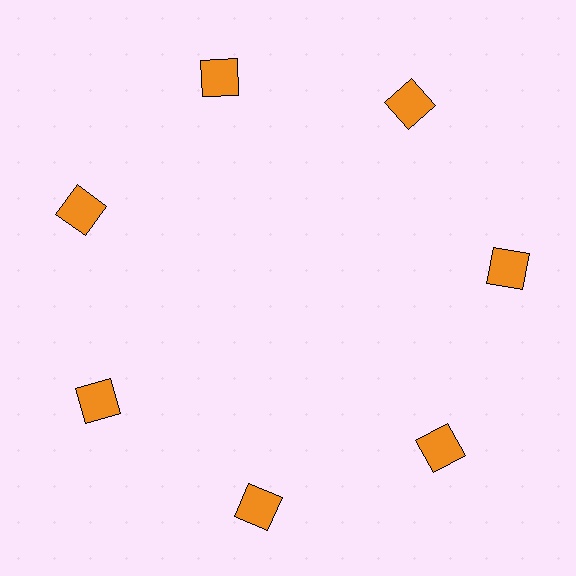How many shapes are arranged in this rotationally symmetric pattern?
There are 7 shapes, arranged in 7 groups of 1.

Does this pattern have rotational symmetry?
Yes, this pattern has 7-fold rotational symmetry. It looks the same after rotating 51 degrees around the center.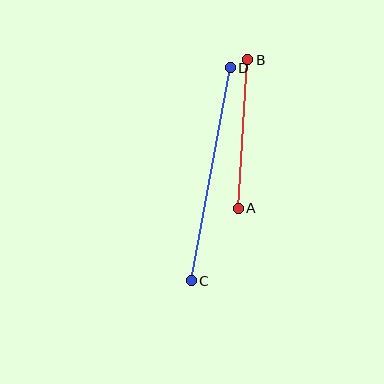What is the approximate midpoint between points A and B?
The midpoint is at approximately (243, 134) pixels.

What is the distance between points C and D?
The distance is approximately 216 pixels.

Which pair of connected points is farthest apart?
Points C and D are farthest apart.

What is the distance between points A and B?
The distance is approximately 149 pixels.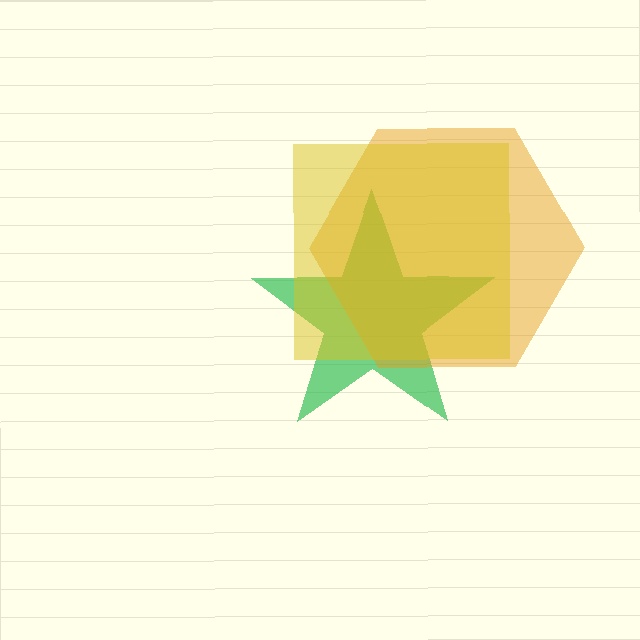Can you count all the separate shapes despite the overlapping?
Yes, there are 3 separate shapes.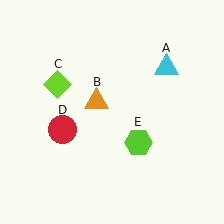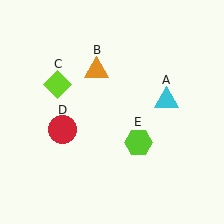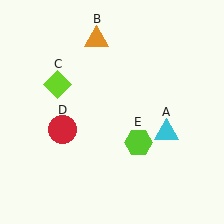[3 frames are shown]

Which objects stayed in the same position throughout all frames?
Lime diamond (object C) and red circle (object D) and lime hexagon (object E) remained stationary.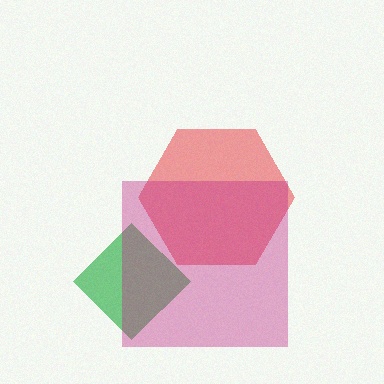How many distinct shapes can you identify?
There are 3 distinct shapes: a green diamond, a red hexagon, a magenta square.